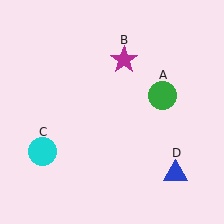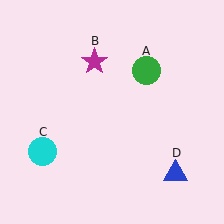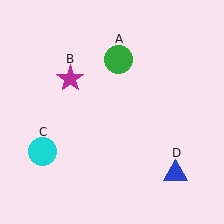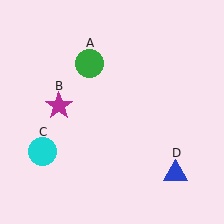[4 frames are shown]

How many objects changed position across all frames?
2 objects changed position: green circle (object A), magenta star (object B).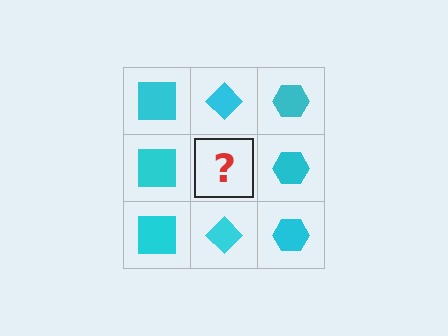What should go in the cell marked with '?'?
The missing cell should contain a cyan diamond.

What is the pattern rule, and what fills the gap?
The rule is that each column has a consistent shape. The gap should be filled with a cyan diamond.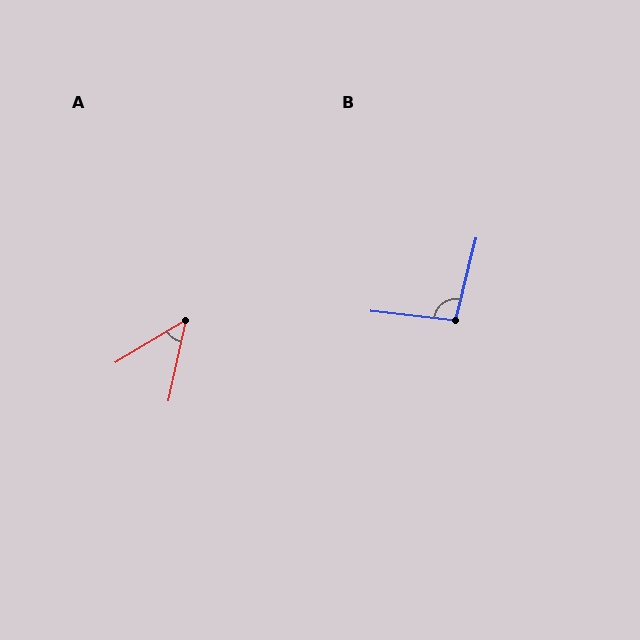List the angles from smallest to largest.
A (47°), B (98°).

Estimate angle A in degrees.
Approximately 47 degrees.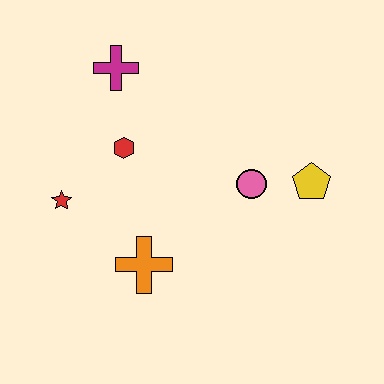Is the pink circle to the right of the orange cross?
Yes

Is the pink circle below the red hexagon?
Yes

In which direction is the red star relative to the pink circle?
The red star is to the left of the pink circle.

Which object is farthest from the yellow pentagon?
The red star is farthest from the yellow pentagon.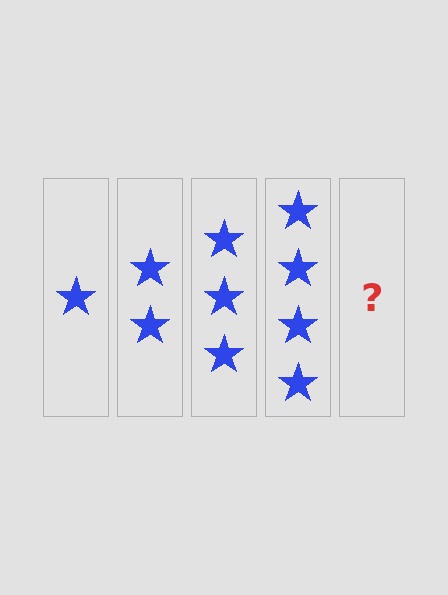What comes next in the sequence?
The next element should be 5 stars.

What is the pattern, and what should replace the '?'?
The pattern is that each step adds one more star. The '?' should be 5 stars.